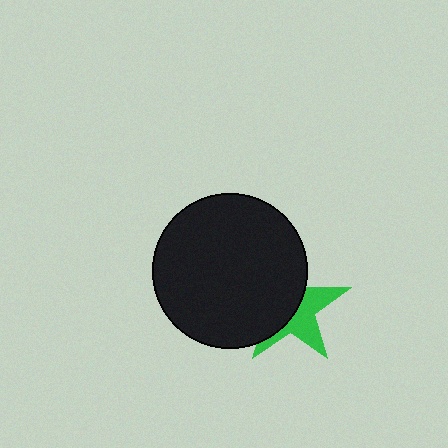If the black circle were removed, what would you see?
You would see the complete green star.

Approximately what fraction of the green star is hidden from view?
Roughly 57% of the green star is hidden behind the black circle.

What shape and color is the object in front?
The object in front is a black circle.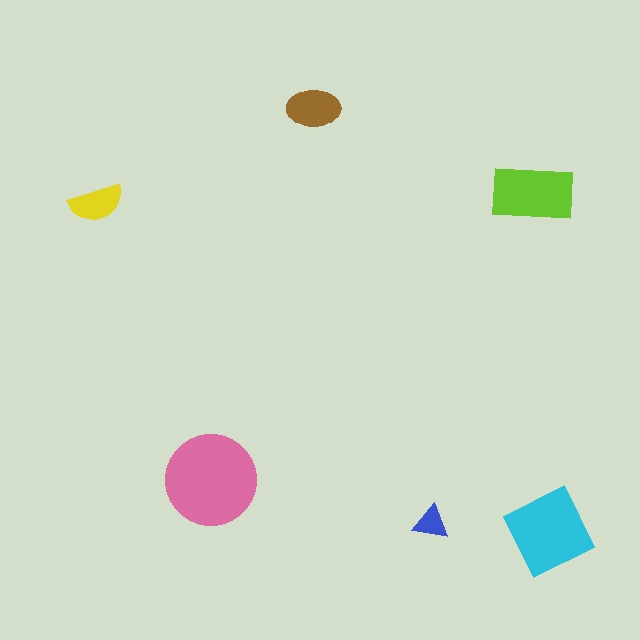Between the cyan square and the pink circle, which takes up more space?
The pink circle.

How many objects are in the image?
There are 6 objects in the image.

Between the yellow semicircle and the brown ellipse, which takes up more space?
The brown ellipse.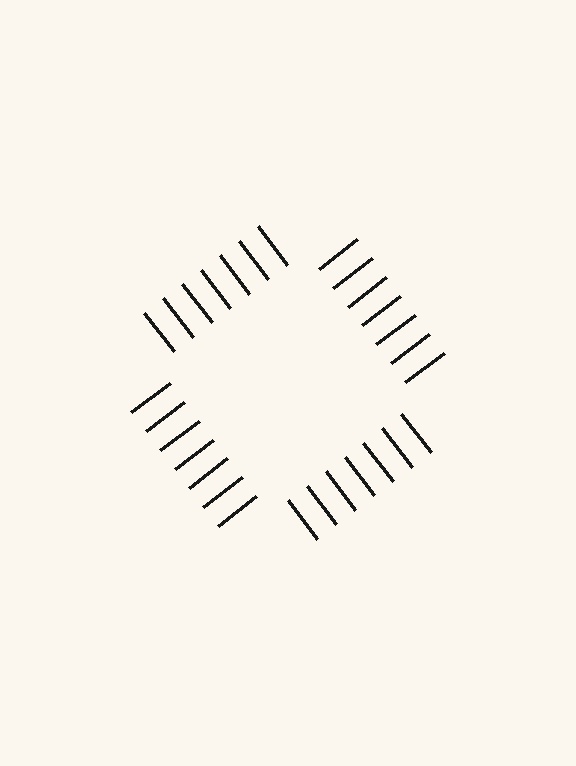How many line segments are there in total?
28 — 7 along each of the 4 edges.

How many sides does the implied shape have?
4 sides — the line-ends trace a square.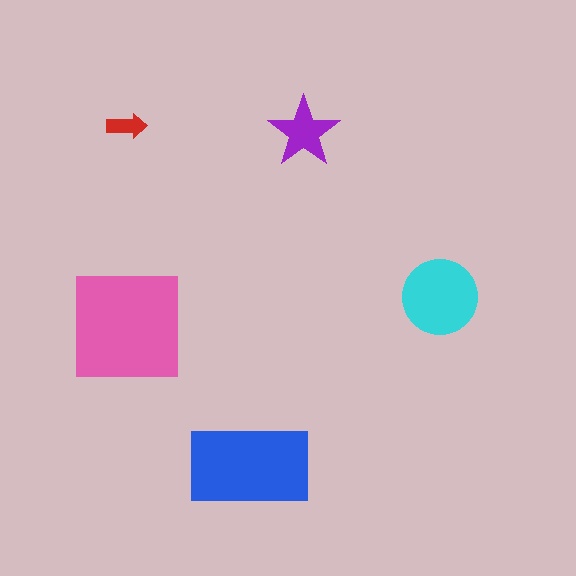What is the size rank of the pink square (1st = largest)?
1st.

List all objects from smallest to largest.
The red arrow, the purple star, the cyan circle, the blue rectangle, the pink square.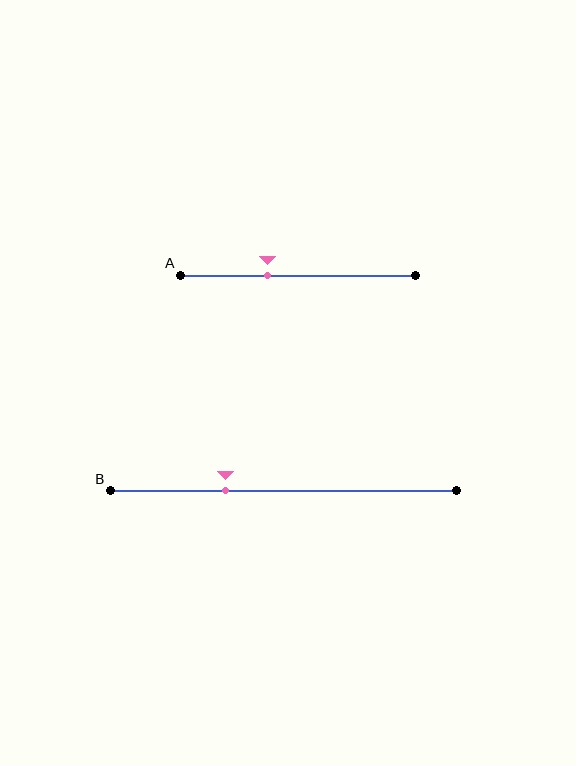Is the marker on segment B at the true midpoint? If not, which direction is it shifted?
No, the marker on segment B is shifted to the left by about 17% of the segment length.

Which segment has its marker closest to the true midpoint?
Segment A has its marker closest to the true midpoint.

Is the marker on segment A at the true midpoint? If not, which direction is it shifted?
No, the marker on segment A is shifted to the left by about 13% of the segment length.